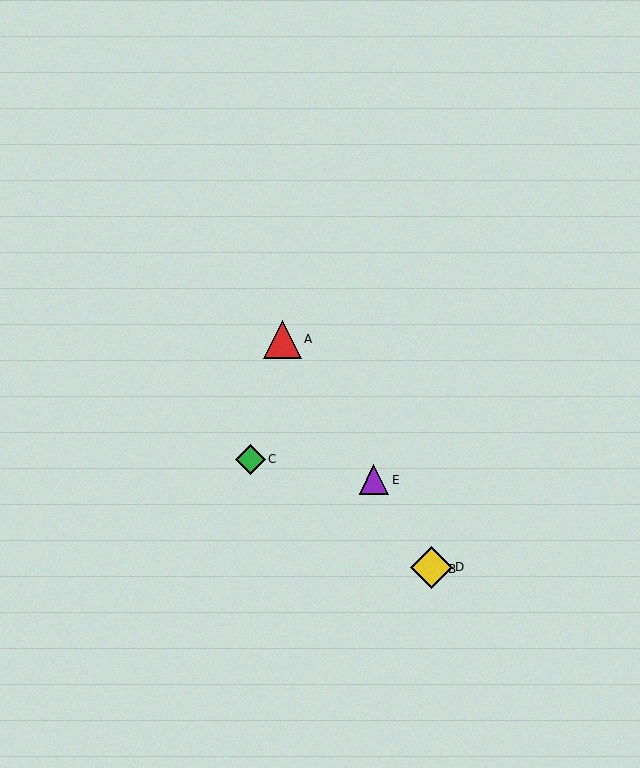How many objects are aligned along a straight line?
4 objects (A, B, D, E) are aligned along a straight line.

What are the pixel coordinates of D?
Object D is at (431, 567).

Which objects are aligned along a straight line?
Objects A, B, D, E are aligned along a straight line.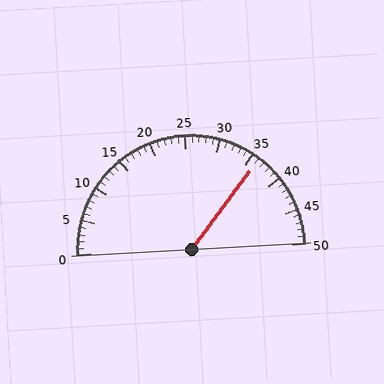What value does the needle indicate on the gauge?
The needle indicates approximately 36.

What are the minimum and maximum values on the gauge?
The gauge ranges from 0 to 50.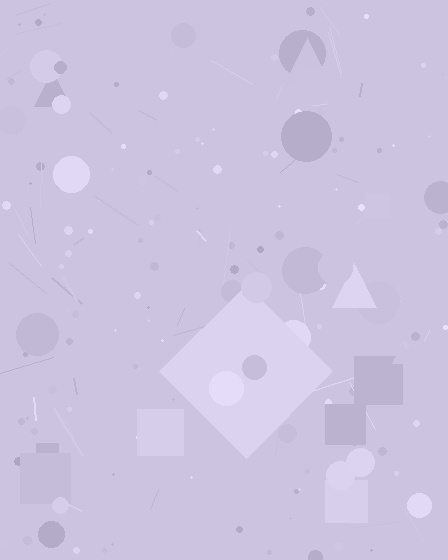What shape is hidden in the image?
A diamond is hidden in the image.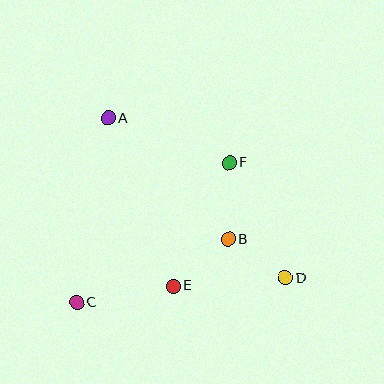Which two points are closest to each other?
Points B and D are closest to each other.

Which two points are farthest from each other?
Points A and D are farthest from each other.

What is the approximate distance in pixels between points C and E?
The distance between C and E is approximately 98 pixels.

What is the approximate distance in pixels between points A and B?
The distance between A and B is approximately 170 pixels.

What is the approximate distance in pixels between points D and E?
The distance between D and E is approximately 112 pixels.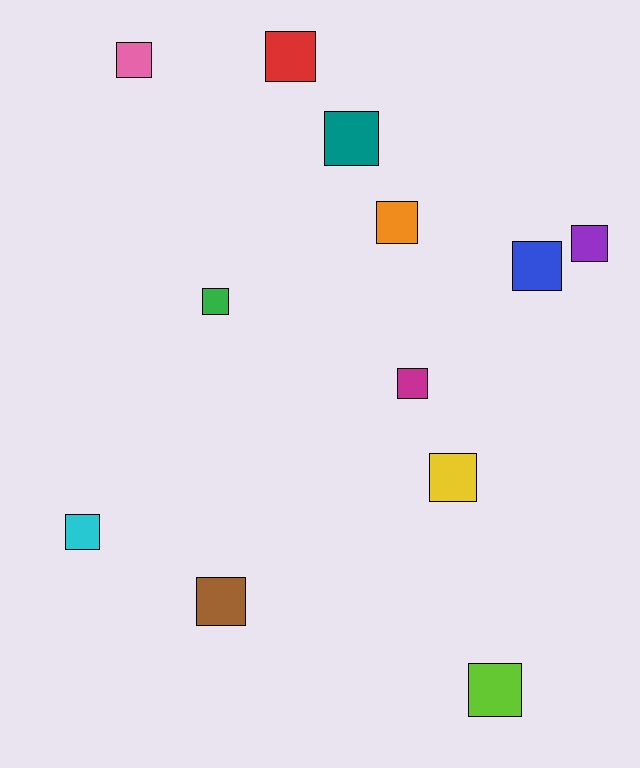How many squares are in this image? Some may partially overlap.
There are 12 squares.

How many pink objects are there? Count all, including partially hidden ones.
There is 1 pink object.